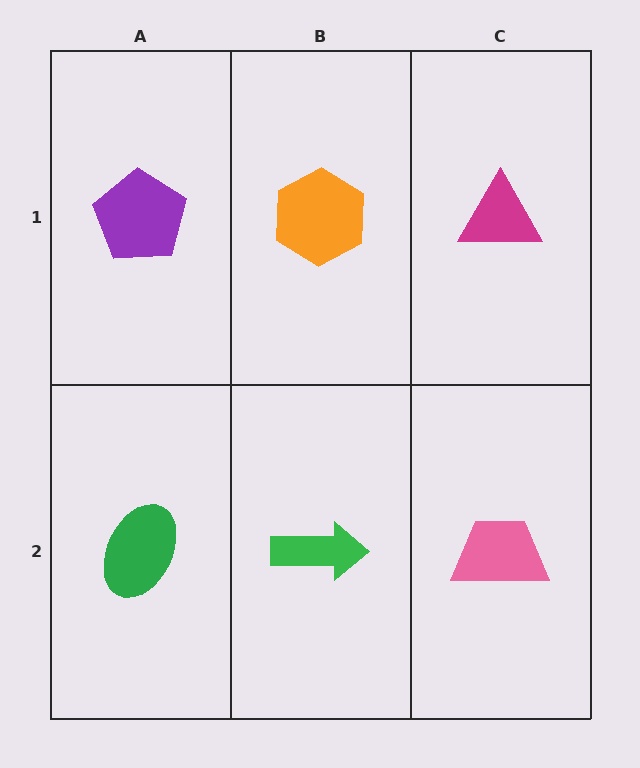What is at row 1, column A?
A purple pentagon.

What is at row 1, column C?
A magenta triangle.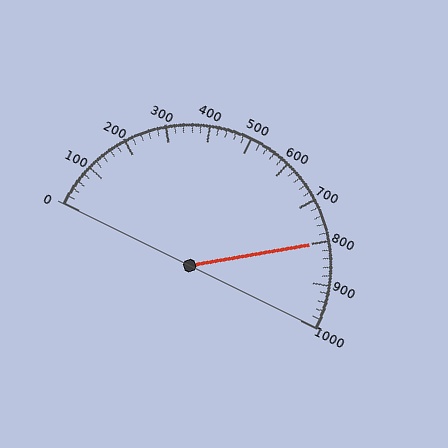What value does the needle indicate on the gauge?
The needle indicates approximately 800.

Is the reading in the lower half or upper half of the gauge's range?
The reading is in the upper half of the range (0 to 1000).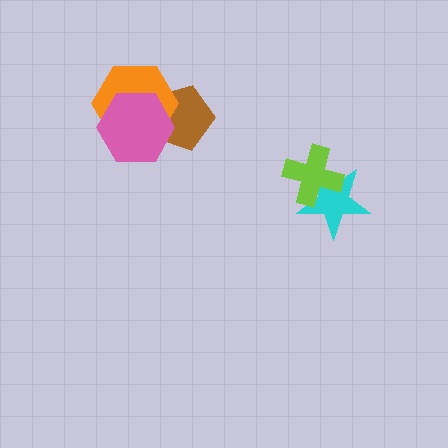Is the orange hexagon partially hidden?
Yes, it is partially covered by another shape.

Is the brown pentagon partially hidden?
Yes, it is partially covered by another shape.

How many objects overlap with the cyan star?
1 object overlaps with the cyan star.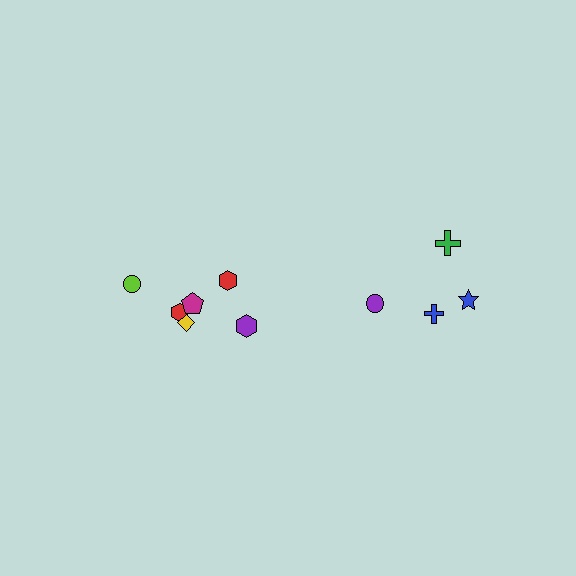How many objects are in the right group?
There are 4 objects.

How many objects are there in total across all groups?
There are 10 objects.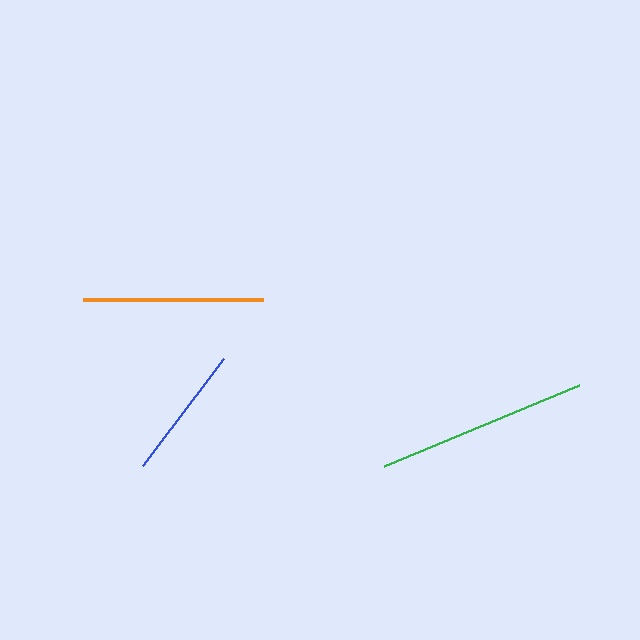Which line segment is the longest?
The green line is the longest at approximately 211 pixels.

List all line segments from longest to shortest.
From longest to shortest: green, orange, blue.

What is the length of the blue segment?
The blue segment is approximately 134 pixels long.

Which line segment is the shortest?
The blue line is the shortest at approximately 134 pixels.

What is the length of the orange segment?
The orange segment is approximately 180 pixels long.